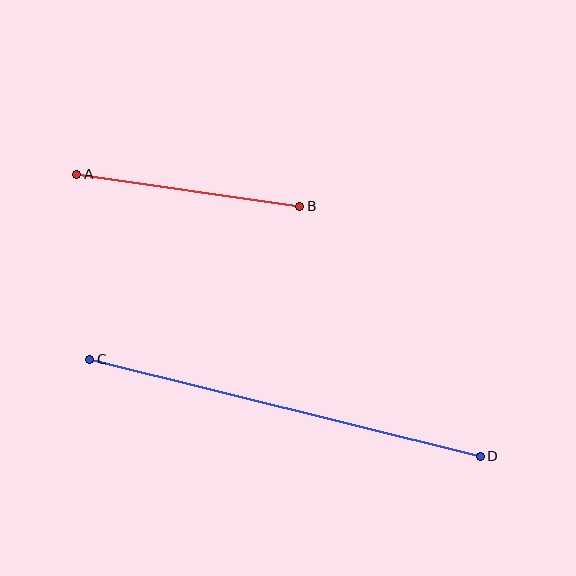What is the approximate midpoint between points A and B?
The midpoint is at approximately (188, 190) pixels.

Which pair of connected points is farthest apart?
Points C and D are farthest apart.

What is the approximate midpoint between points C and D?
The midpoint is at approximately (285, 408) pixels.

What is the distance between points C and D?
The distance is approximately 402 pixels.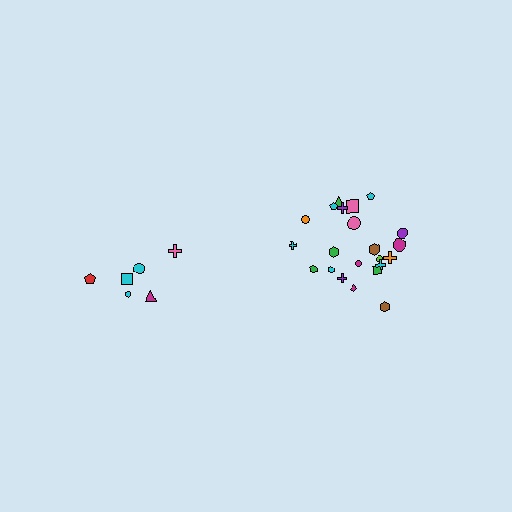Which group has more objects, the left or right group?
The right group.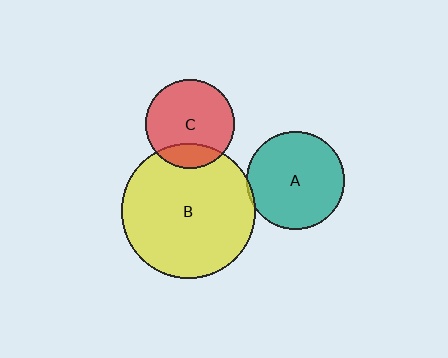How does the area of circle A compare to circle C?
Approximately 1.2 times.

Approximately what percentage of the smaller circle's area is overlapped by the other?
Approximately 5%.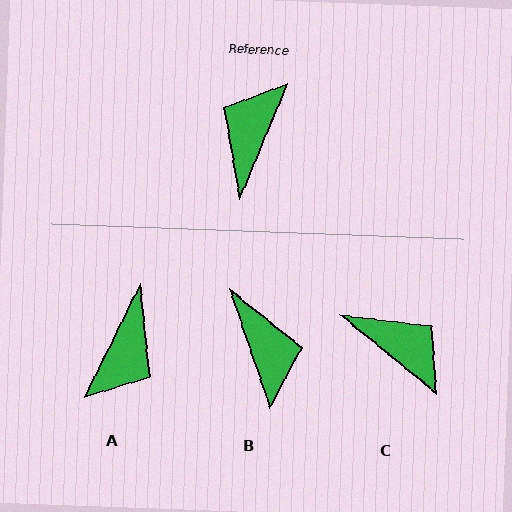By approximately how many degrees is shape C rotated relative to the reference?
Approximately 107 degrees clockwise.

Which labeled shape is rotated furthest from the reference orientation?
A, about 176 degrees away.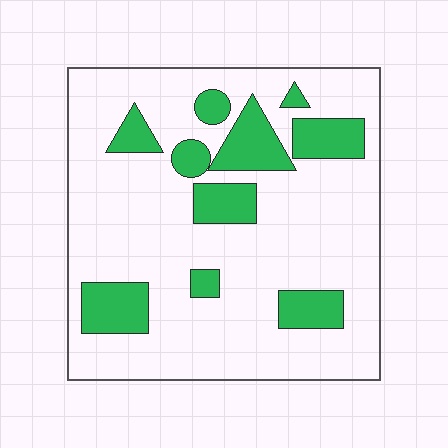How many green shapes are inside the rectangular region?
10.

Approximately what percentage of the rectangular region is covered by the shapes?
Approximately 20%.